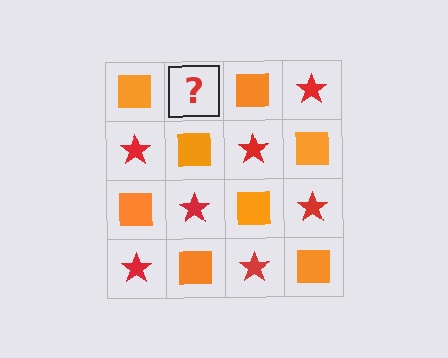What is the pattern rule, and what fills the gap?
The rule is that it alternates orange square and red star in a checkerboard pattern. The gap should be filled with a red star.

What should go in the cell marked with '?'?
The missing cell should contain a red star.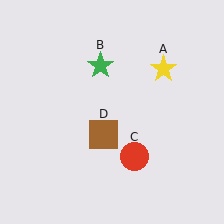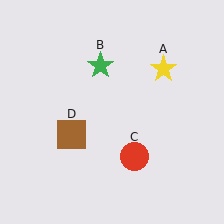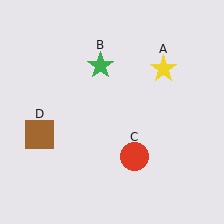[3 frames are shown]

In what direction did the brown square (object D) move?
The brown square (object D) moved left.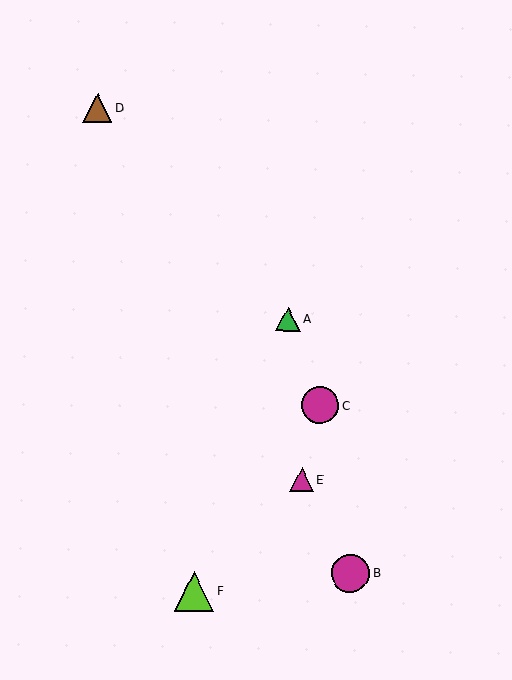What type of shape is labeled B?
Shape B is a magenta circle.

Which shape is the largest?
The lime triangle (labeled F) is the largest.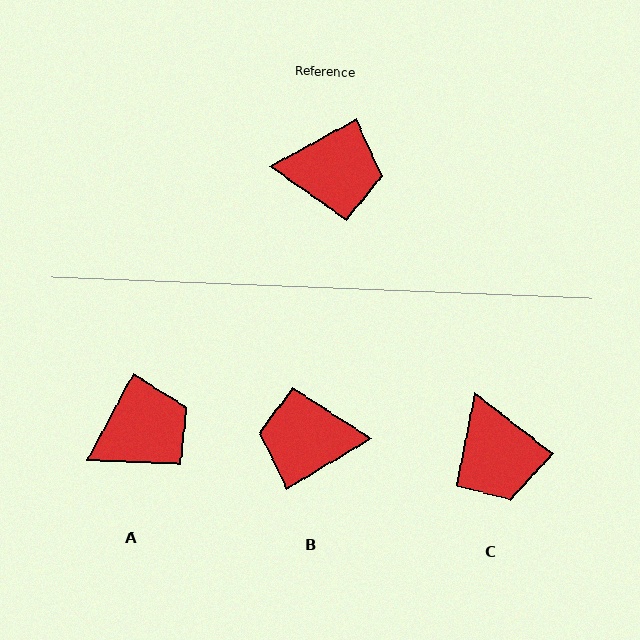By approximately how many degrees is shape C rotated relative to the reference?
Approximately 66 degrees clockwise.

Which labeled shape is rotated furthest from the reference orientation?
B, about 178 degrees away.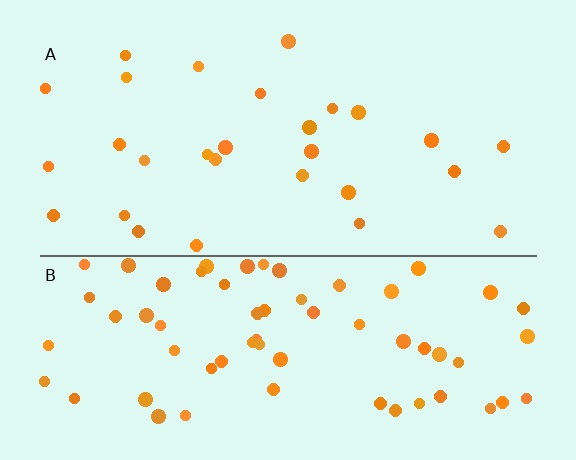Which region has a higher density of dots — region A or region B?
B (the bottom).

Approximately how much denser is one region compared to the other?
Approximately 2.4× — region B over region A.